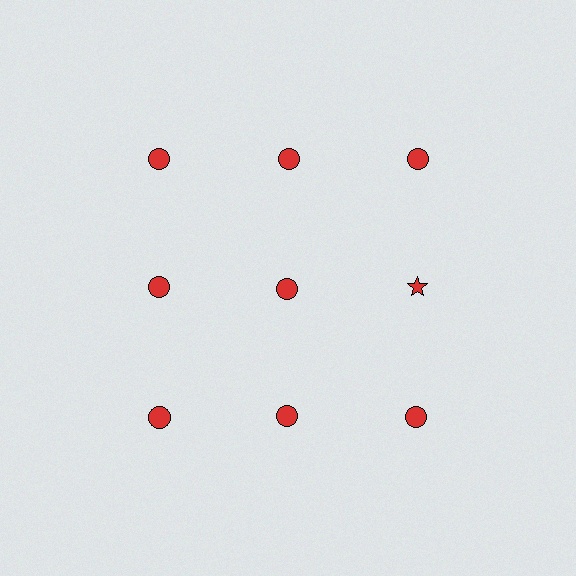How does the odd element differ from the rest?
It has a different shape: star instead of circle.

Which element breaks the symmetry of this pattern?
The red star in the second row, center column breaks the symmetry. All other shapes are red circles.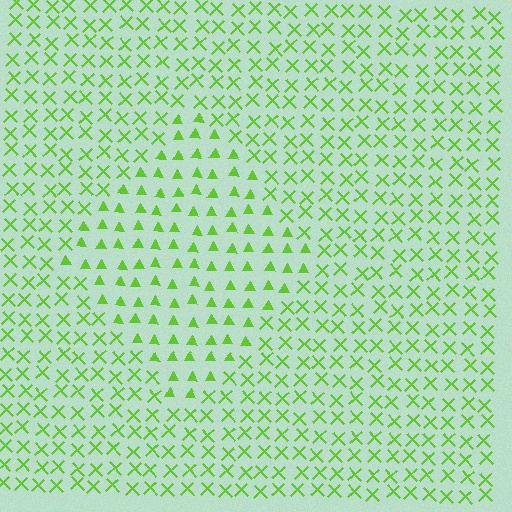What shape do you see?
I see a diamond.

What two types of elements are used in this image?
The image uses triangles inside the diamond region and X marks outside it.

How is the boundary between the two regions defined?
The boundary is defined by a change in element shape: triangles inside vs. X marks outside. All elements share the same color and spacing.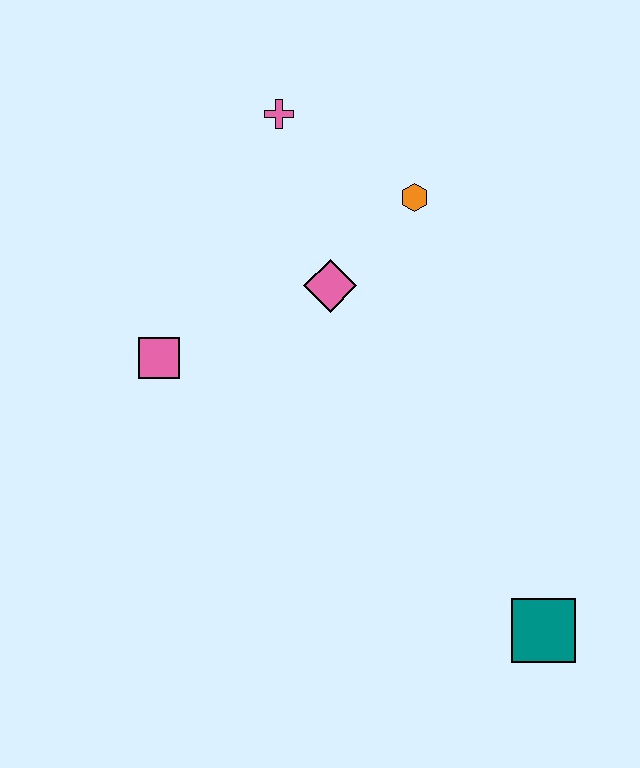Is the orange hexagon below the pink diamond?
No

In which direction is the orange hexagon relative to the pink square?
The orange hexagon is to the right of the pink square.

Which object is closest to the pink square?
The pink diamond is closest to the pink square.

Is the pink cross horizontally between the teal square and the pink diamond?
No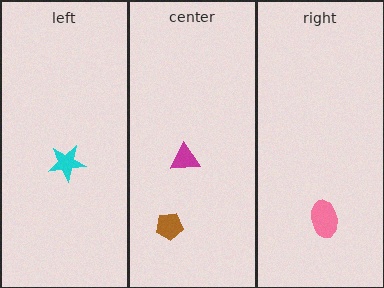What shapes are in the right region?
The pink ellipse.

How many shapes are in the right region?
1.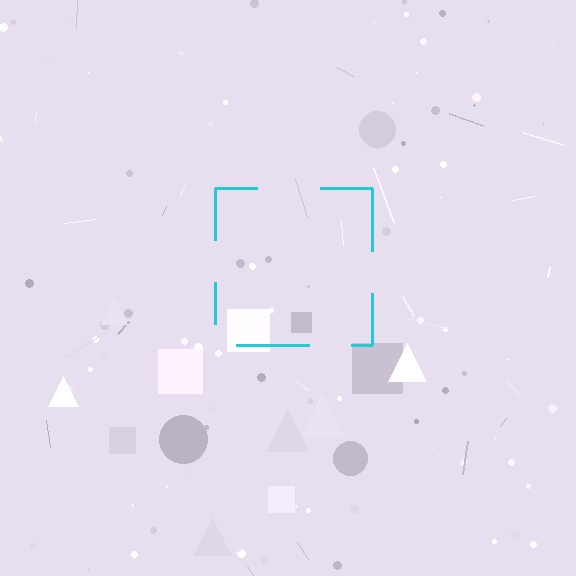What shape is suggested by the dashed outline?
The dashed outline suggests a square.